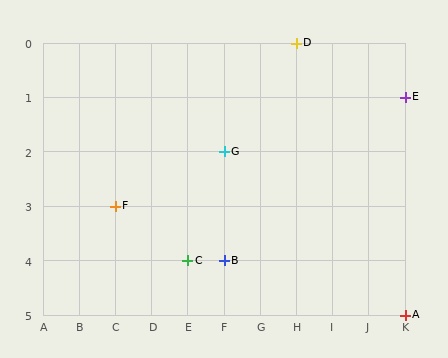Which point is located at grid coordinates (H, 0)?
Point D is at (H, 0).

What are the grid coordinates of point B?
Point B is at grid coordinates (F, 4).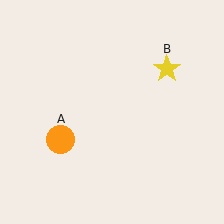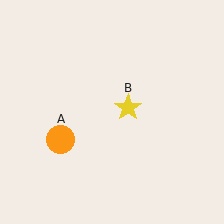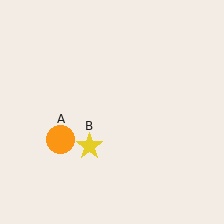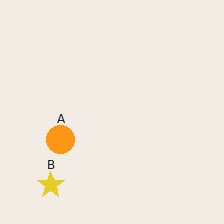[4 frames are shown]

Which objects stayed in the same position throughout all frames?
Orange circle (object A) remained stationary.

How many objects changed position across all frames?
1 object changed position: yellow star (object B).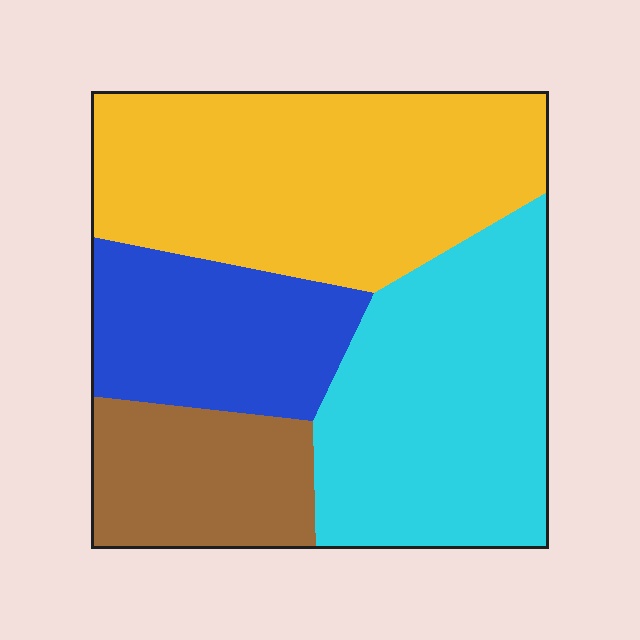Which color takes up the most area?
Yellow, at roughly 35%.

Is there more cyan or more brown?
Cyan.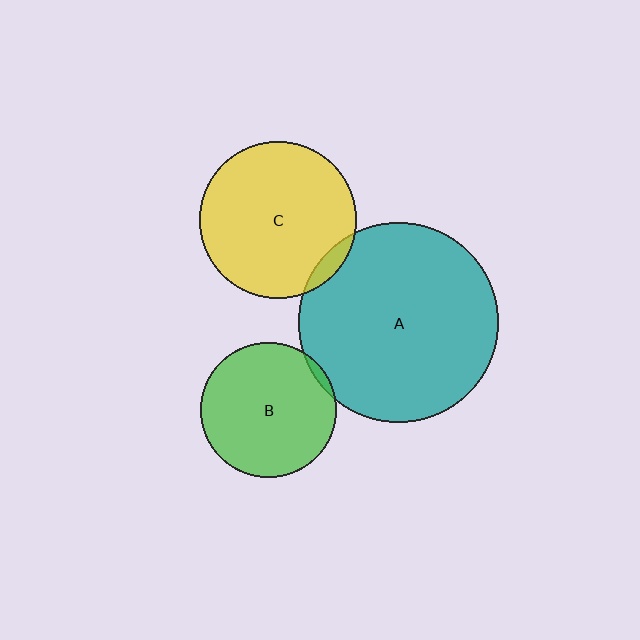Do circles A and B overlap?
Yes.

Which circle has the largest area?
Circle A (teal).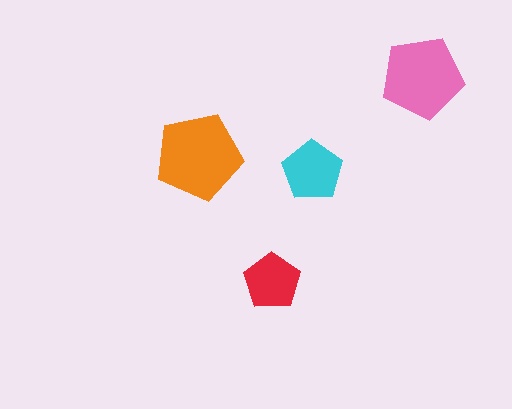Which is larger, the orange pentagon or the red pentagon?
The orange one.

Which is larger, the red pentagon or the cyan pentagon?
The cyan one.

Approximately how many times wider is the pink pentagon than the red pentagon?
About 1.5 times wider.